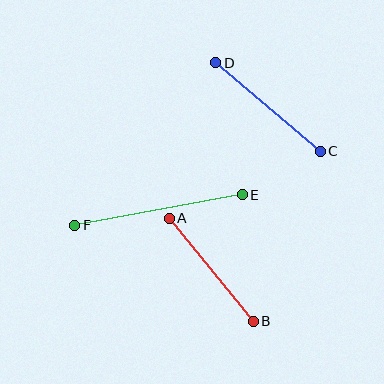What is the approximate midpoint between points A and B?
The midpoint is at approximately (211, 270) pixels.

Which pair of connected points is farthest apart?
Points E and F are farthest apart.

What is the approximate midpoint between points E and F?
The midpoint is at approximately (159, 210) pixels.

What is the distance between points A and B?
The distance is approximately 133 pixels.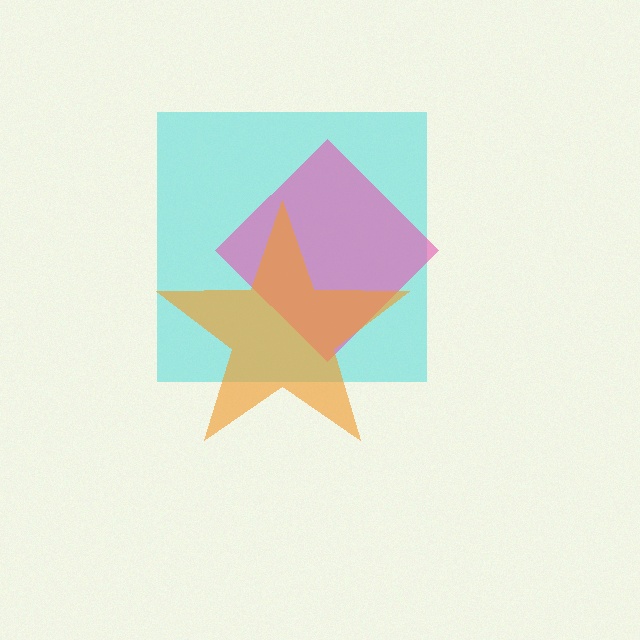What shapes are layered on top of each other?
The layered shapes are: a cyan square, a pink diamond, an orange star.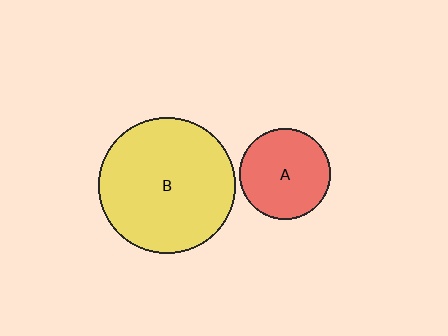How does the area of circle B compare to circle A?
Approximately 2.2 times.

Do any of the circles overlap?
No, none of the circles overlap.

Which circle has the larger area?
Circle B (yellow).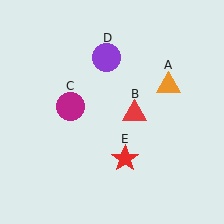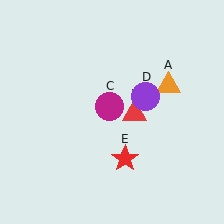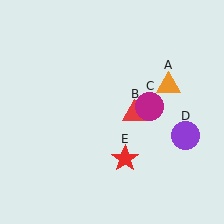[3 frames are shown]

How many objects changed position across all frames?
2 objects changed position: magenta circle (object C), purple circle (object D).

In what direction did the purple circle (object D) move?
The purple circle (object D) moved down and to the right.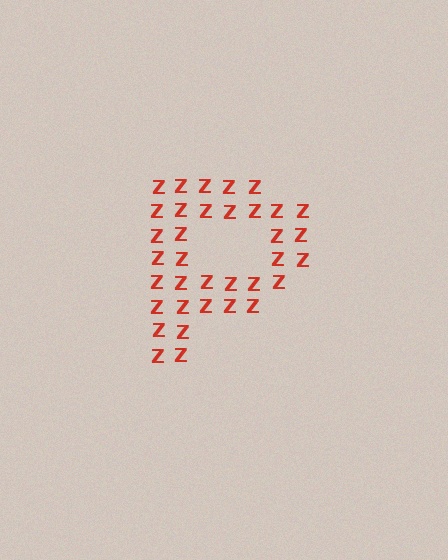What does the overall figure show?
The overall figure shows the letter P.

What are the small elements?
The small elements are letter Z's.